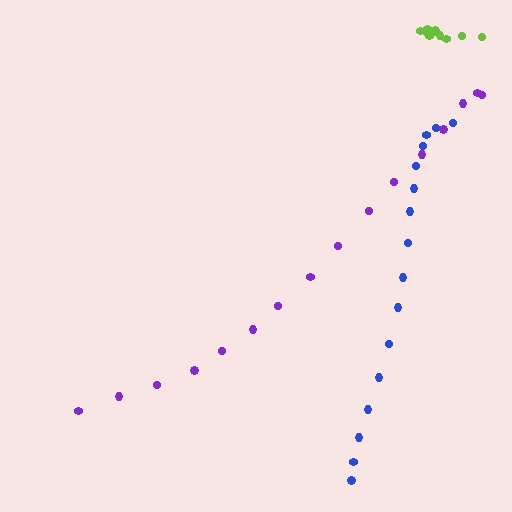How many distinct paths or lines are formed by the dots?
There are 3 distinct paths.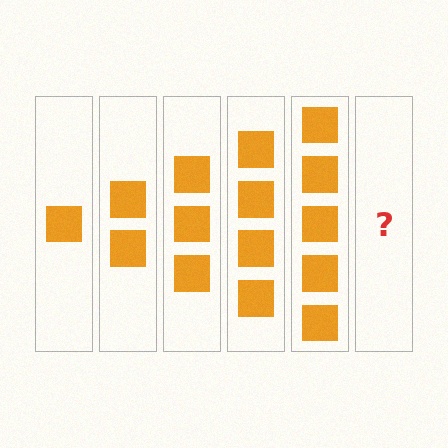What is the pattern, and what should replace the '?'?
The pattern is that each step adds one more square. The '?' should be 6 squares.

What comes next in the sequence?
The next element should be 6 squares.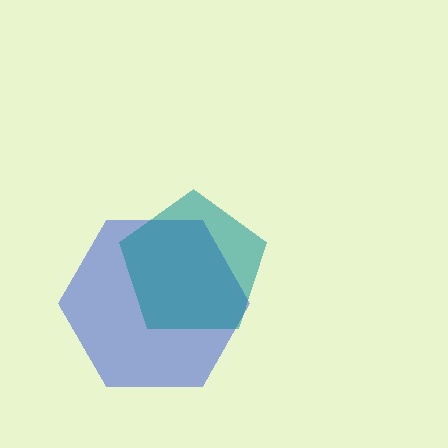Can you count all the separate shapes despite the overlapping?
Yes, there are 2 separate shapes.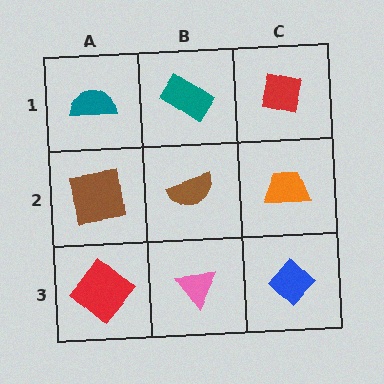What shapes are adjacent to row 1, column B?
A brown semicircle (row 2, column B), a teal semicircle (row 1, column A), a red square (row 1, column C).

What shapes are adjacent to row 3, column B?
A brown semicircle (row 2, column B), a red diamond (row 3, column A), a blue diamond (row 3, column C).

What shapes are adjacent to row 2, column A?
A teal semicircle (row 1, column A), a red diamond (row 3, column A), a brown semicircle (row 2, column B).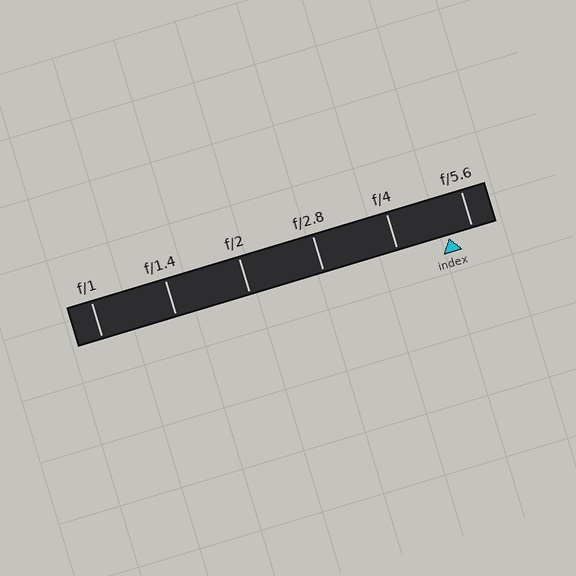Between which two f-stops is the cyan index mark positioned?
The index mark is between f/4 and f/5.6.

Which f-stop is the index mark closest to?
The index mark is closest to f/5.6.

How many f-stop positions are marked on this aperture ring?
There are 6 f-stop positions marked.